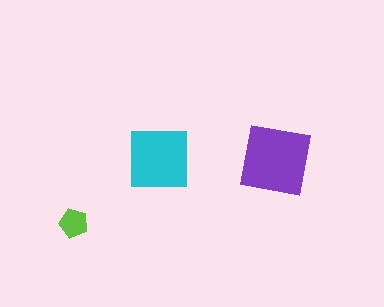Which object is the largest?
The purple square.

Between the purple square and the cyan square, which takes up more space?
The purple square.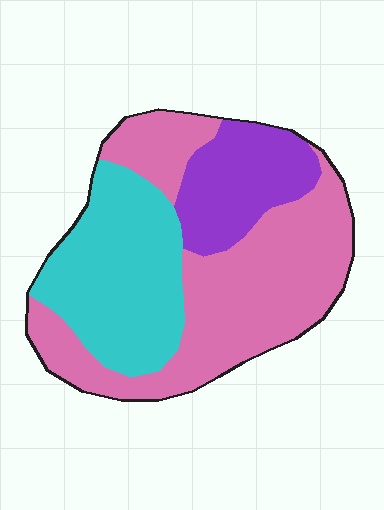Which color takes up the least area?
Purple, at roughly 20%.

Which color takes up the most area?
Pink, at roughly 50%.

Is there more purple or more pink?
Pink.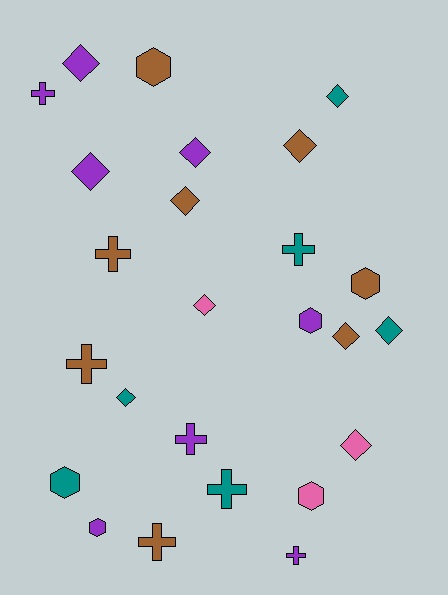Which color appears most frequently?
Brown, with 8 objects.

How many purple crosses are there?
There are 3 purple crosses.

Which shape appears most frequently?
Diamond, with 11 objects.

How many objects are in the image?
There are 25 objects.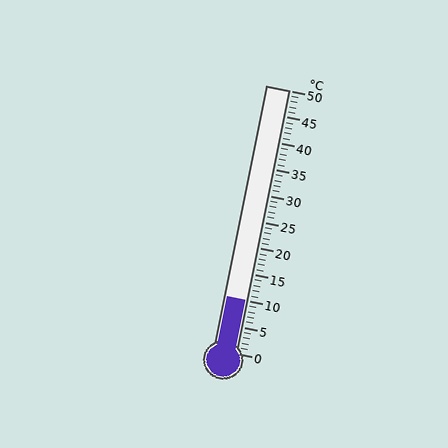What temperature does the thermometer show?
The thermometer shows approximately 10°C.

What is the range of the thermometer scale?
The thermometer scale ranges from 0°C to 50°C.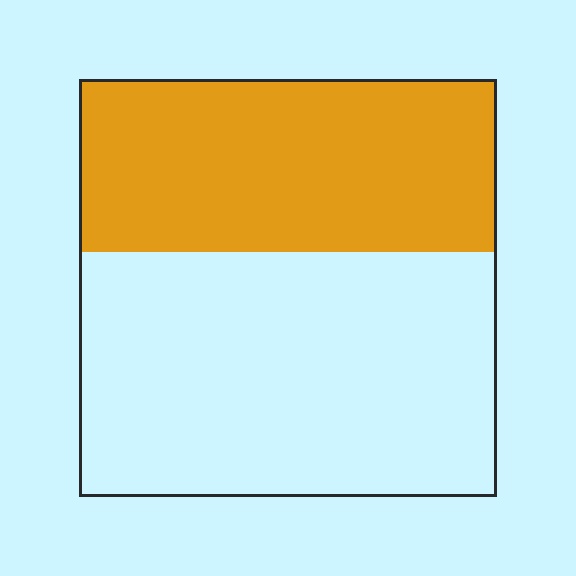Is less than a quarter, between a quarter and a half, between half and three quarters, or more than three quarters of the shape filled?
Between a quarter and a half.